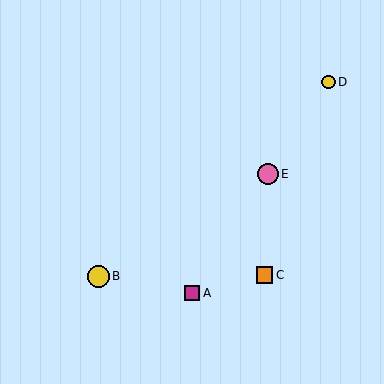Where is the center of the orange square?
The center of the orange square is at (264, 275).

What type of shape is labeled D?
Shape D is a yellow circle.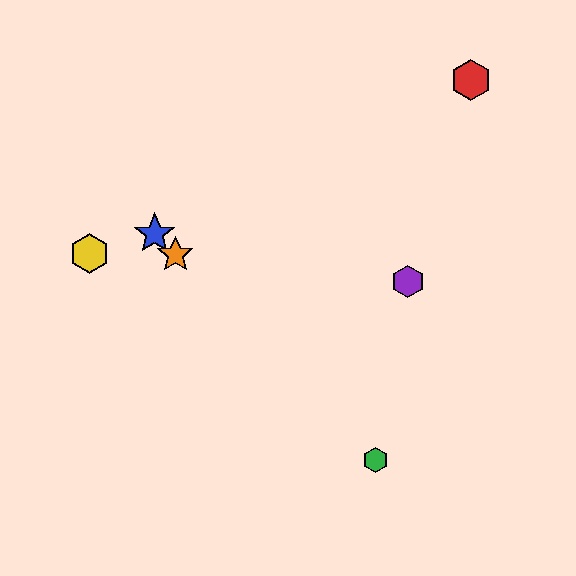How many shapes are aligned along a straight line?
3 shapes (the blue star, the green hexagon, the orange star) are aligned along a straight line.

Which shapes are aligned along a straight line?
The blue star, the green hexagon, the orange star are aligned along a straight line.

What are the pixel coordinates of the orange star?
The orange star is at (175, 255).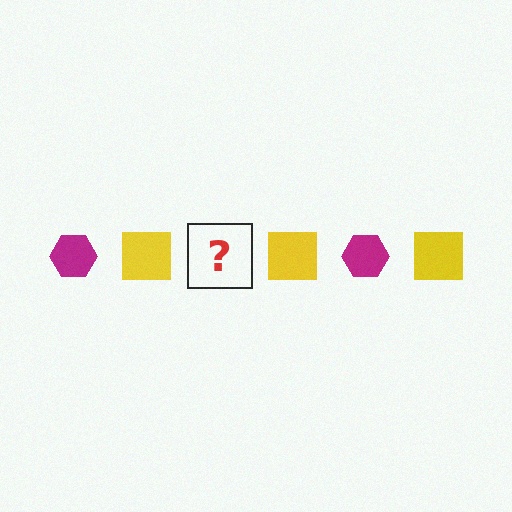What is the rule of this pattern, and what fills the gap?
The rule is that the pattern alternates between magenta hexagon and yellow square. The gap should be filled with a magenta hexagon.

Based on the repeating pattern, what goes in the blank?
The blank should be a magenta hexagon.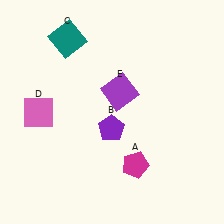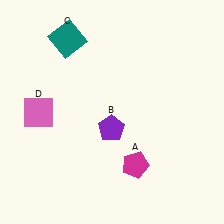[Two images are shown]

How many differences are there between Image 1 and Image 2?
There is 1 difference between the two images.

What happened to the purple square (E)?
The purple square (E) was removed in Image 2. It was in the top-right area of Image 1.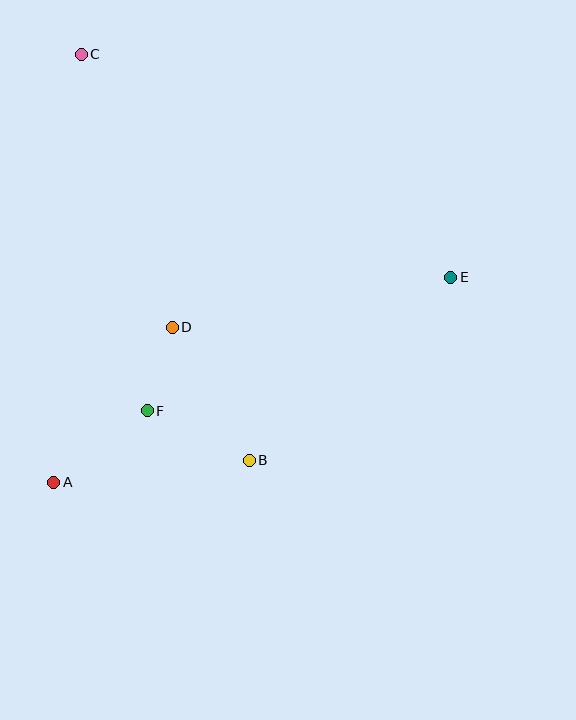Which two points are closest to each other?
Points D and F are closest to each other.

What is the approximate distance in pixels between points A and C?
The distance between A and C is approximately 429 pixels.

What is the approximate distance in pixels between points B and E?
The distance between B and E is approximately 273 pixels.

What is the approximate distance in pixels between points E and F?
The distance between E and F is approximately 332 pixels.